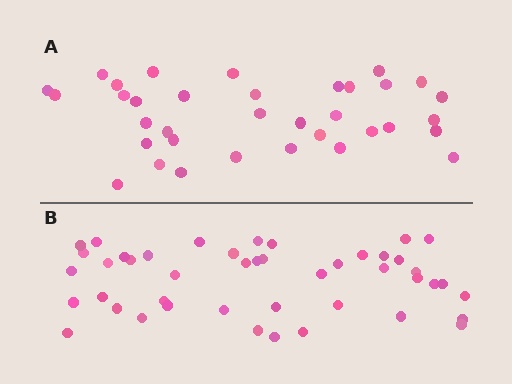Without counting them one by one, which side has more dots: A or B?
Region B (the bottom region) has more dots.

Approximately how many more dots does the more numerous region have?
Region B has roughly 10 or so more dots than region A.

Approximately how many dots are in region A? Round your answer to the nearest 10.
About 40 dots. (The exact count is 35, which rounds to 40.)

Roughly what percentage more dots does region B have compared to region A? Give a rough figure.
About 30% more.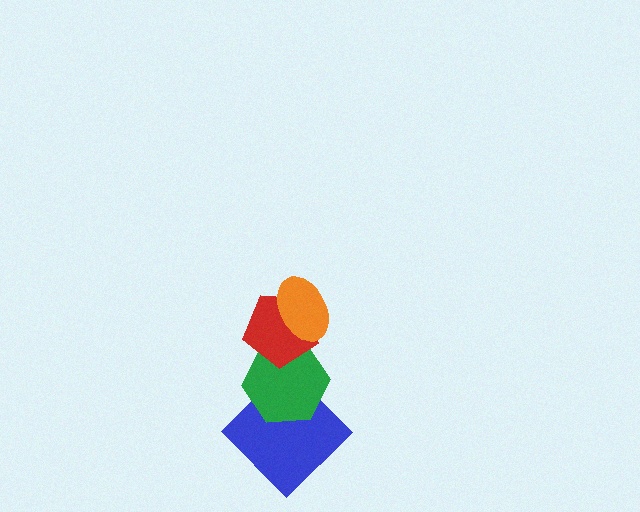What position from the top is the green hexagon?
The green hexagon is 3rd from the top.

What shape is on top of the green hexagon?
The red pentagon is on top of the green hexagon.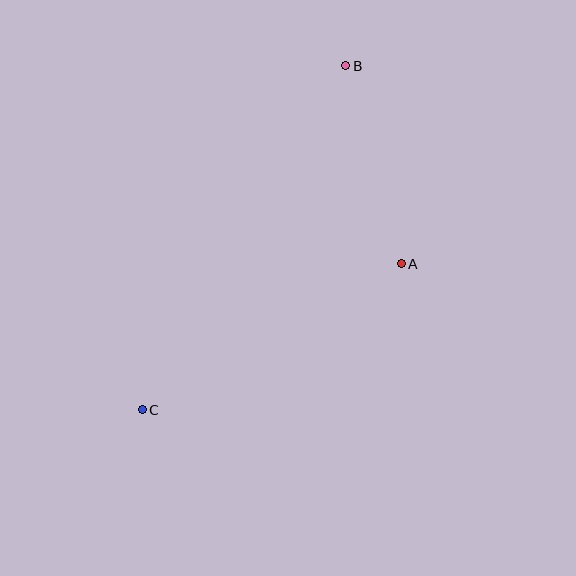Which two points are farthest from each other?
Points B and C are farthest from each other.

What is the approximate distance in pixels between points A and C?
The distance between A and C is approximately 297 pixels.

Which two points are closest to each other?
Points A and B are closest to each other.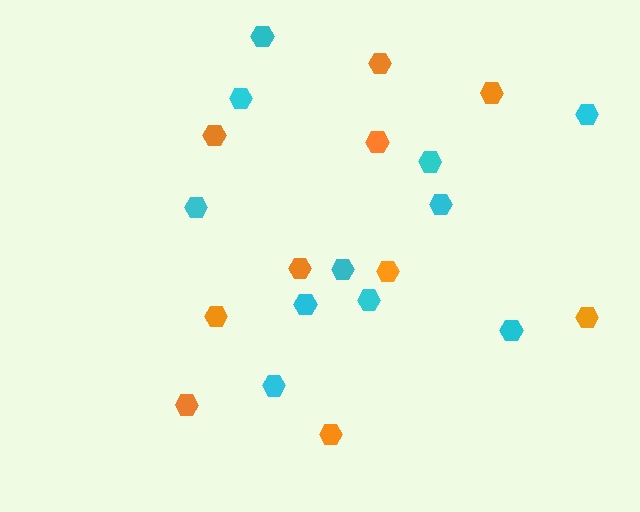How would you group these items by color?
There are 2 groups: one group of cyan hexagons (11) and one group of orange hexagons (10).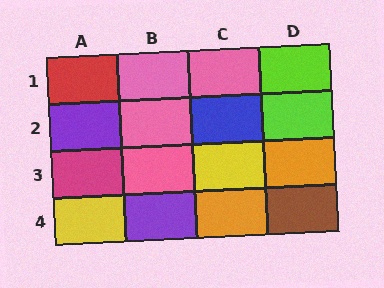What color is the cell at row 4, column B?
Purple.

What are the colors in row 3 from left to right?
Magenta, pink, yellow, orange.